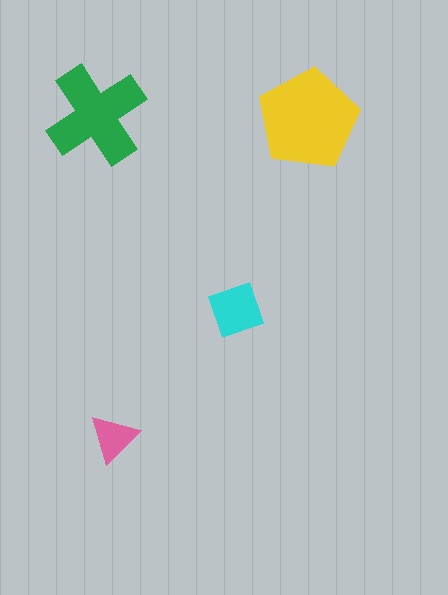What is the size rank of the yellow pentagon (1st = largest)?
1st.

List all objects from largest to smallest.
The yellow pentagon, the green cross, the cyan diamond, the pink triangle.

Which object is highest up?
The green cross is topmost.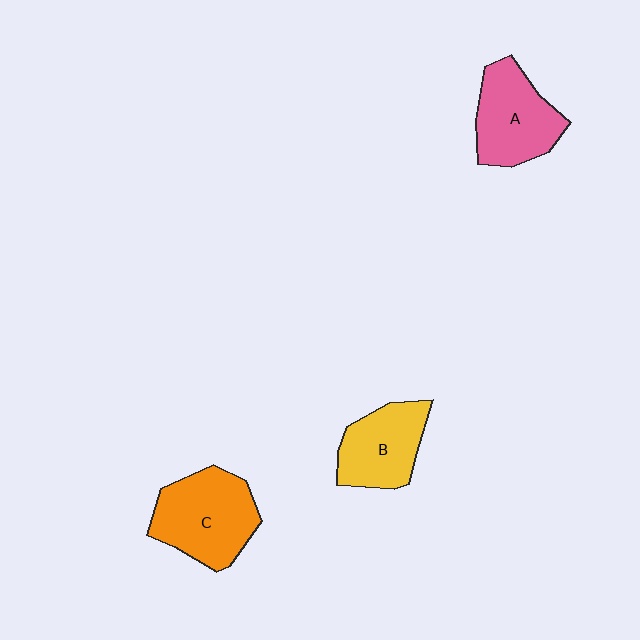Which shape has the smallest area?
Shape B (yellow).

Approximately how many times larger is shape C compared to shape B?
Approximately 1.3 times.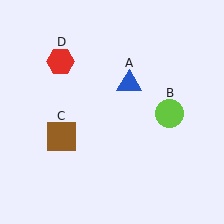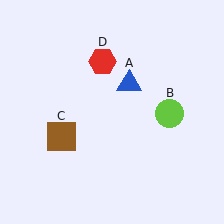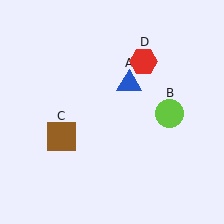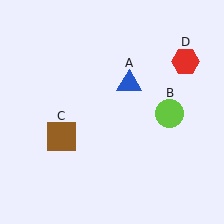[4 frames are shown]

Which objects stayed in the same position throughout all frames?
Blue triangle (object A) and lime circle (object B) and brown square (object C) remained stationary.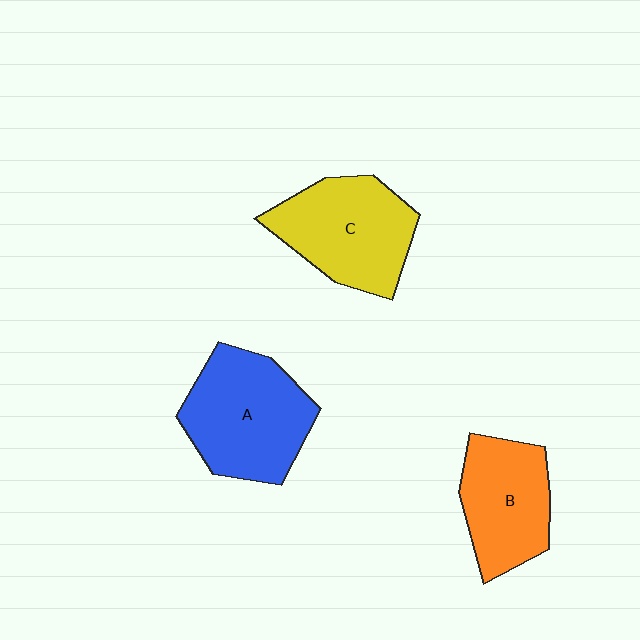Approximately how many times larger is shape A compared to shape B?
Approximately 1.3 times.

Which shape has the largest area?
Shape A (blue).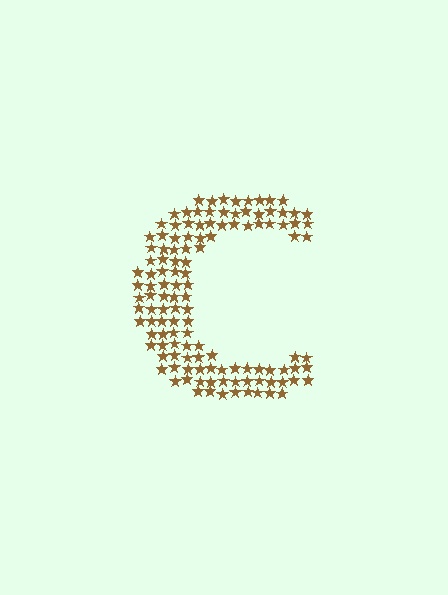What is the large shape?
The large shape is the letter C.